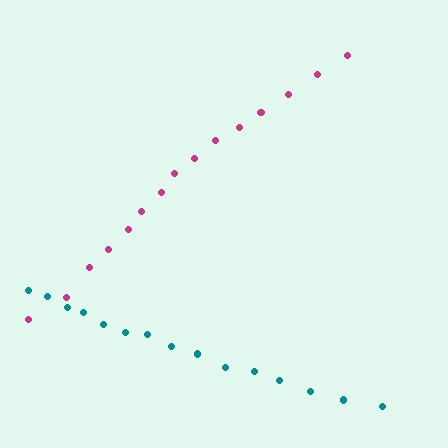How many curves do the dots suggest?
There are 2 distinct paths.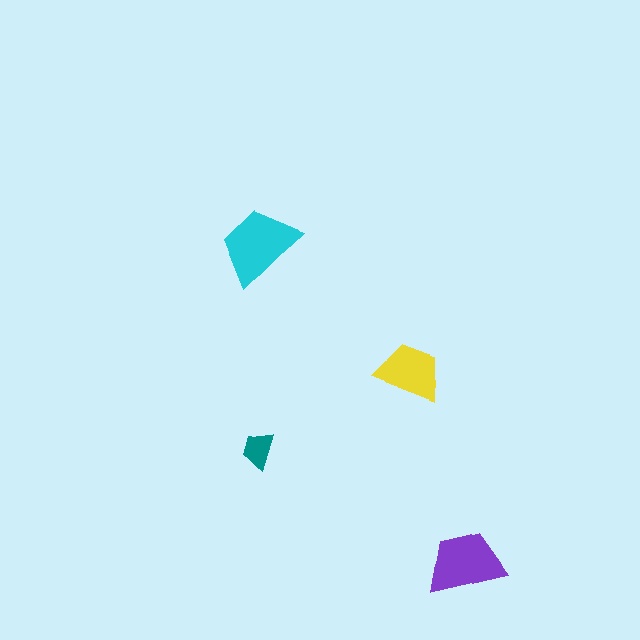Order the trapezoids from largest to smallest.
the cyan one, the purple one, the yellow one, the teal one.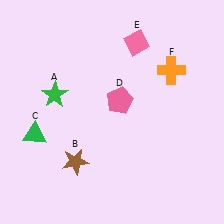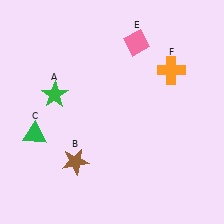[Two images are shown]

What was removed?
The pink pentagon (D) was removed in Image 2.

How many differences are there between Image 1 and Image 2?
There is 1 difference between the two images.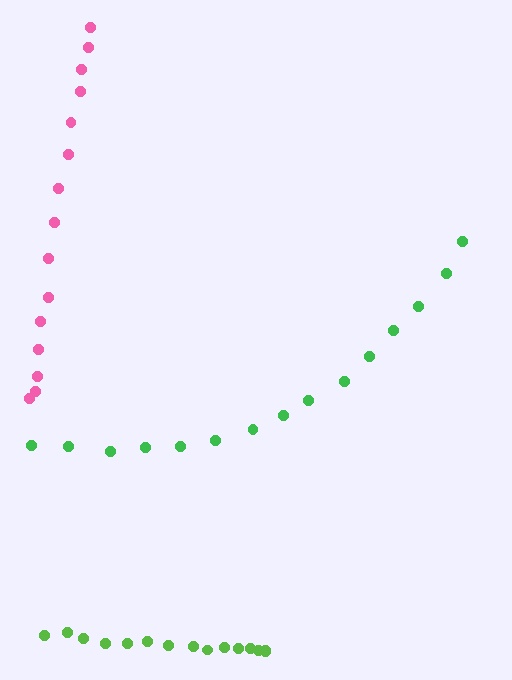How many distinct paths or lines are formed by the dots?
There are 3 distinct paths.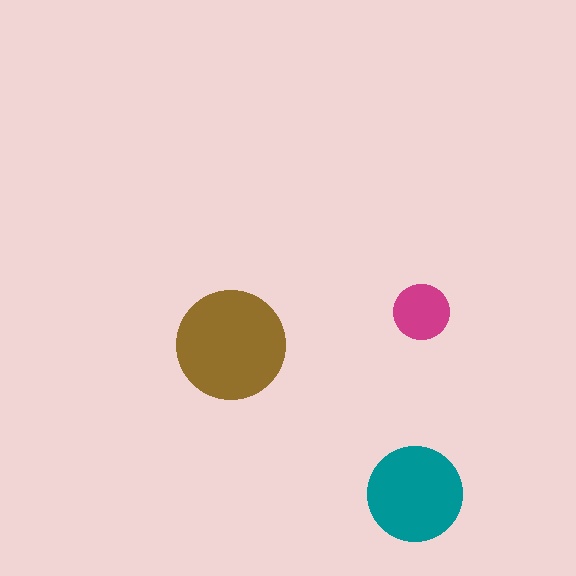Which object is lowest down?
The teal circle is bottommost.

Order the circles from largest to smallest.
the brown one, the teal one, the magenta one.